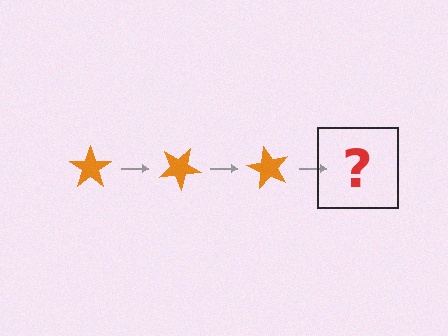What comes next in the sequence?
The next element should be an orange star rotated 90 degrees.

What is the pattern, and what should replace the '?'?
The pattern is that the star rotates 30 degrees each step. The '?' should be an orange star rotated 90 degrees.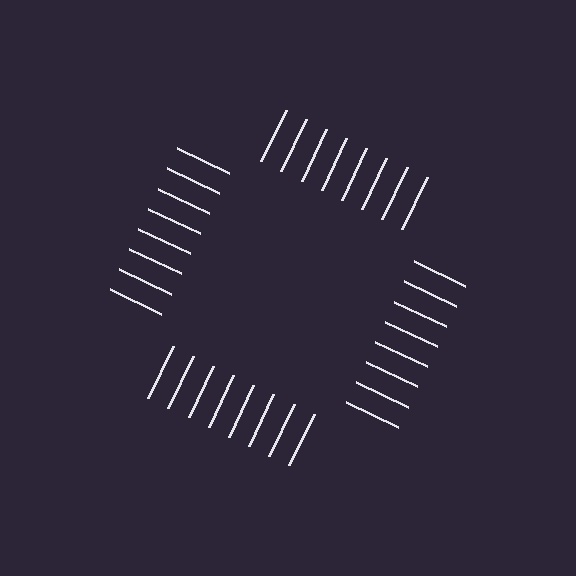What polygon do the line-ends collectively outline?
An illusory square — the line segments terminate on its edges but no continuous stroke is drawn.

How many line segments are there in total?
32 — 8 along each of the 4 edges.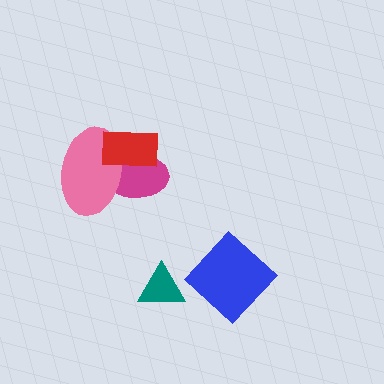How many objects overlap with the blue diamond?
0 objects overlap with the blue diamond.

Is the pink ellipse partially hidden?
Yes, it is partially covered by another shape.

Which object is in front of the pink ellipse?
The red rectangle is in front of the pink ellipse.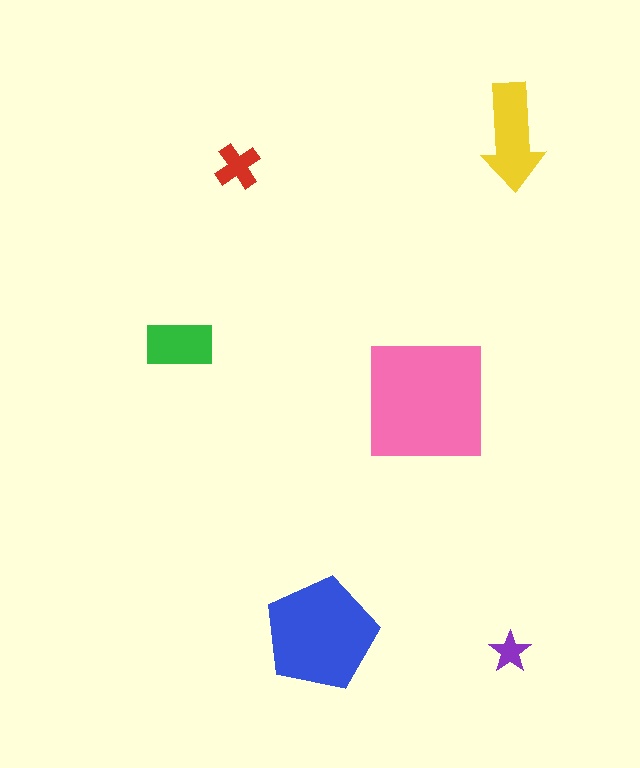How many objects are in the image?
There are 6 objects in the image.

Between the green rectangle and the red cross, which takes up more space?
The green rectangle.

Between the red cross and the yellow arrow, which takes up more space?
The yellow arrow.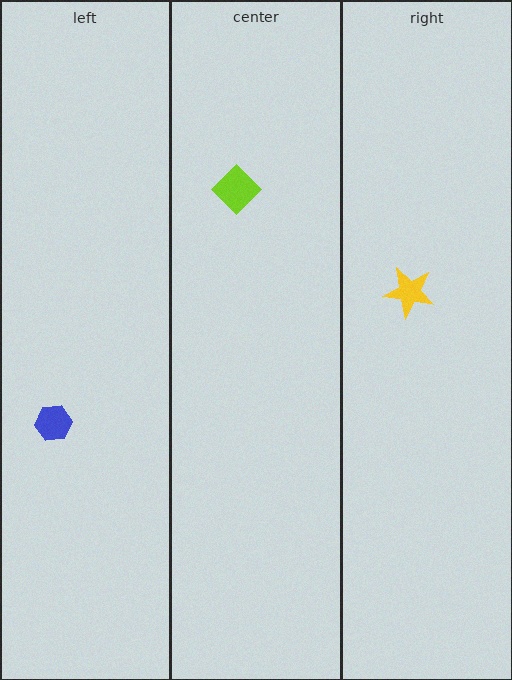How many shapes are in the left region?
1.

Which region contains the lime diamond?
The center region.